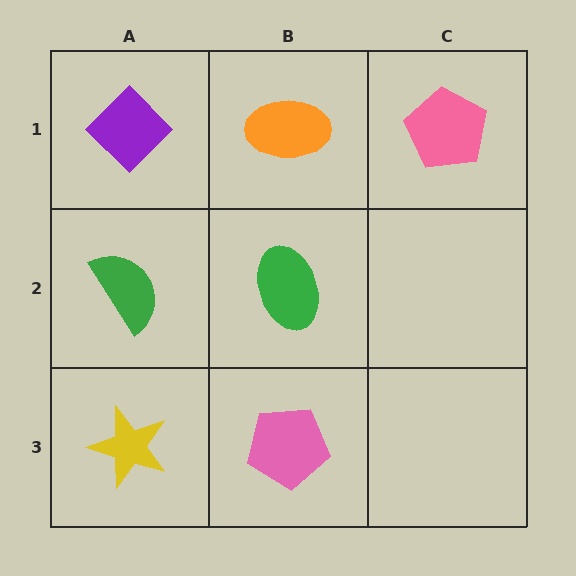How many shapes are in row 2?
2 shapes.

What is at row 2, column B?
A green ellipse.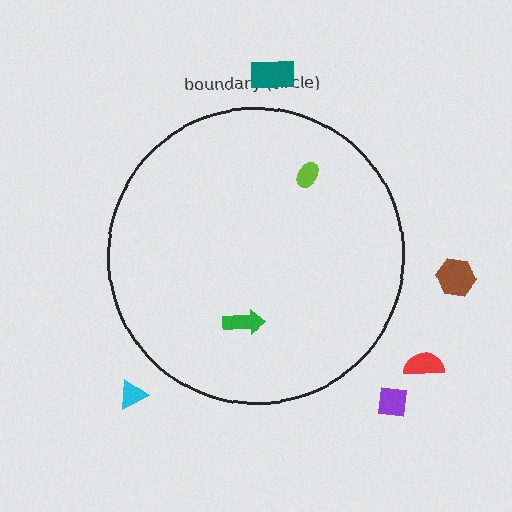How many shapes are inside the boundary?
2 inside, 5 outside.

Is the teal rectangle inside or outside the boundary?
Outside.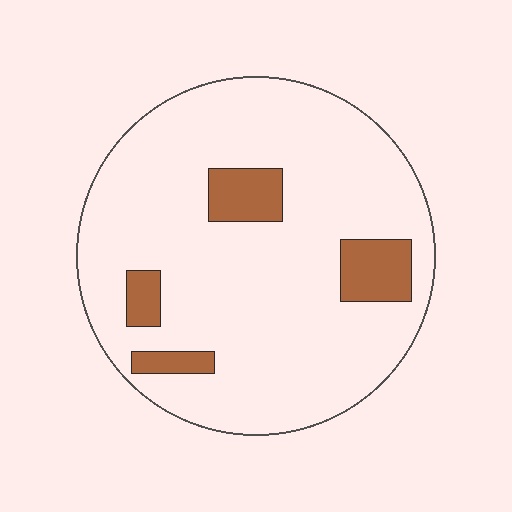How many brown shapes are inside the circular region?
4.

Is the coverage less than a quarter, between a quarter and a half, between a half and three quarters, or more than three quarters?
Less than a quarter.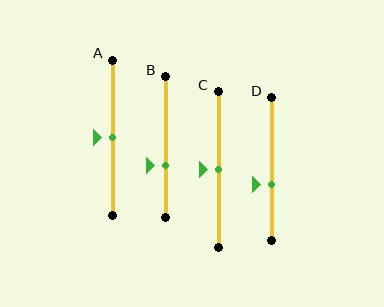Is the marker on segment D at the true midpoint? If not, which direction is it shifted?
No, the marker on segment D is shifted downward by about 11% of the segment length.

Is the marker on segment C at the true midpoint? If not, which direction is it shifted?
Yes, the marker on segment C is at the true midpoint.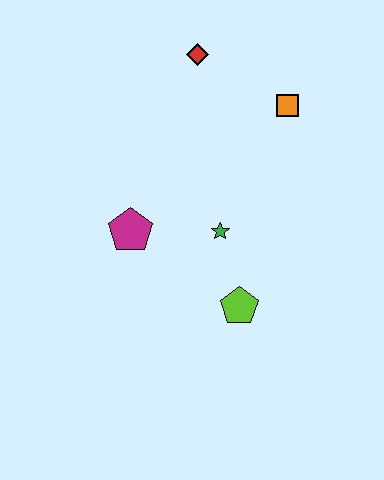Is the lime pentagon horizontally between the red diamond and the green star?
No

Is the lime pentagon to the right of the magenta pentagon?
Yes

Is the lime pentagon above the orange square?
No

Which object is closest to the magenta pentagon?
The green star is closest to the magenta pentagon.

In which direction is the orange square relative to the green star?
The orange square is above the green star.